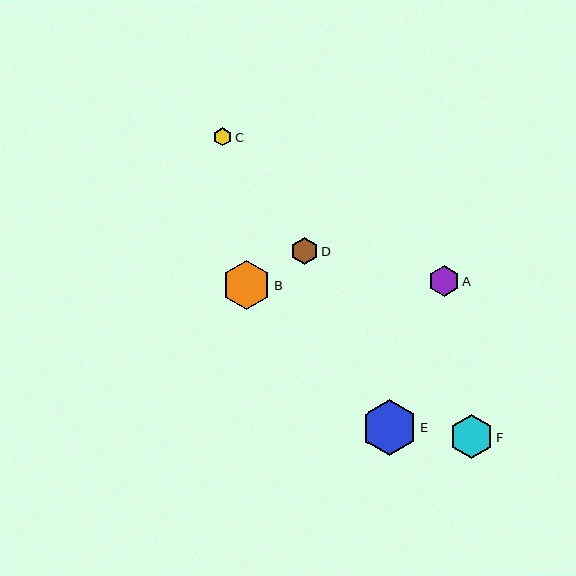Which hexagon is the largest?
Hexagon E is the largest with a size of approximately 55 pixels.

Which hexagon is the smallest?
Hexagon C is the smallest with a size of approximately 18 pixels.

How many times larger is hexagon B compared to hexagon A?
Hexagon B is approximately 1.6 times the size of hexagon A.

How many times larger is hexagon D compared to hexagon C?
Hexagon D is approximately 1.5 times the size of hexagon C.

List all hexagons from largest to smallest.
From largest to smallest: E, B, F, A, D, C.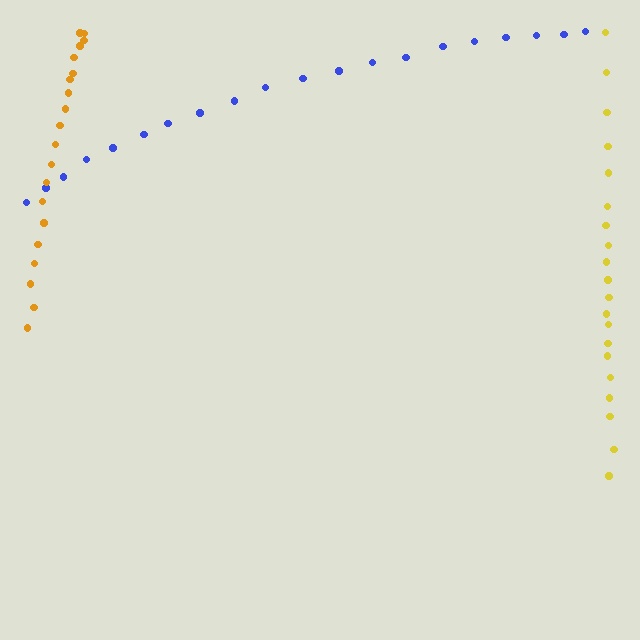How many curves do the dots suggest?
There are 3 distinct paths.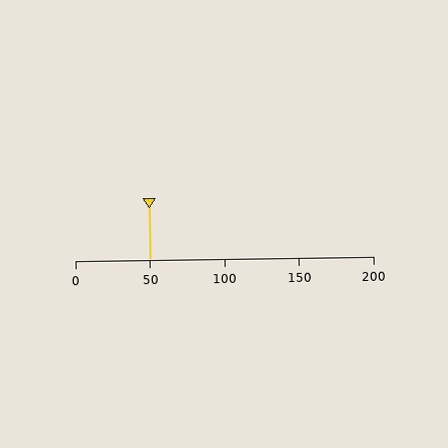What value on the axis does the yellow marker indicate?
The marker indicates approximately 50.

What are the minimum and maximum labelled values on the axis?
The axis runs from 0 to 200.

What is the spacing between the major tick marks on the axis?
The major ticks are spaced 50 apart.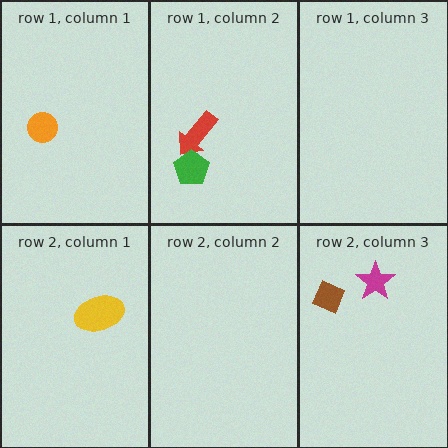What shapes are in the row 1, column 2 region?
The red arrow, the green pentagon.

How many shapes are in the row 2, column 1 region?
1.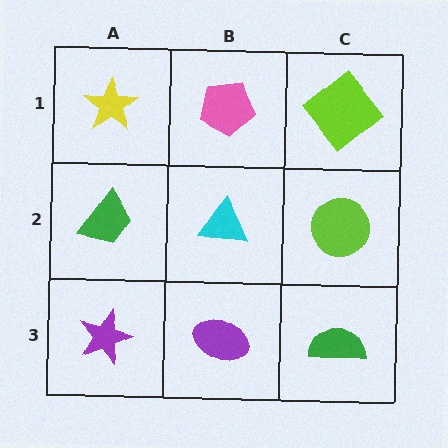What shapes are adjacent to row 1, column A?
A green trapezoid (row 2, column A), a pink pentagon (row 1, column B).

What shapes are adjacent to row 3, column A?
A green trapezoid (row 2, column A), a purple ellipse (row 3, column B).